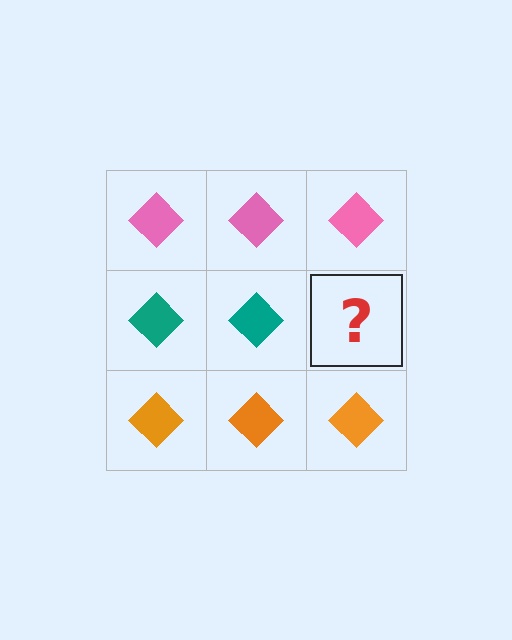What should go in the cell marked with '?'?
The missing cell should contain a teal diamond.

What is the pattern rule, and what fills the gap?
The rule is that each row has a consistent color. The gap should be filled with a teal diamond.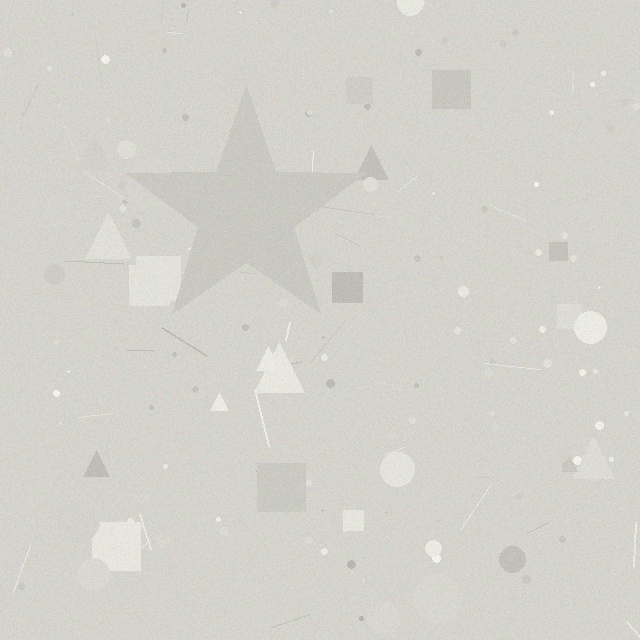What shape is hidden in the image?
A star is hidden in the image.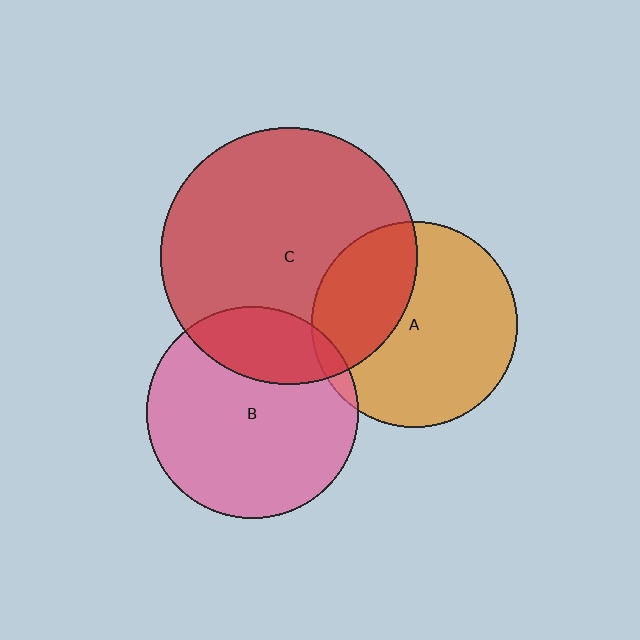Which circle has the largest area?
Circle C (red).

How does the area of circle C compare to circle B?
Approximately 1.5 times.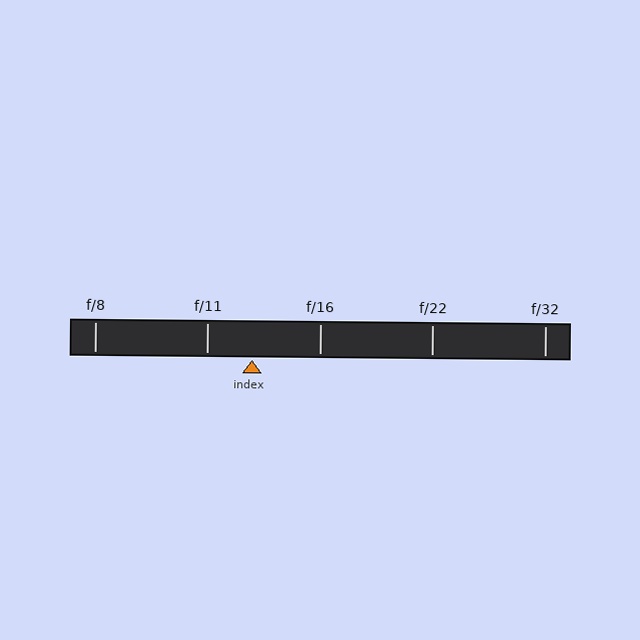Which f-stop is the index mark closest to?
The index mark is closest to f/11.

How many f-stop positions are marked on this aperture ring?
There are 5 f-stop positions marked.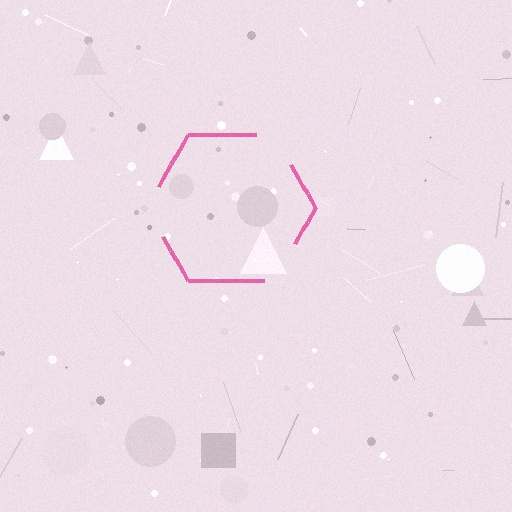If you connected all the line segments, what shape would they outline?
They would outline a hexagon.